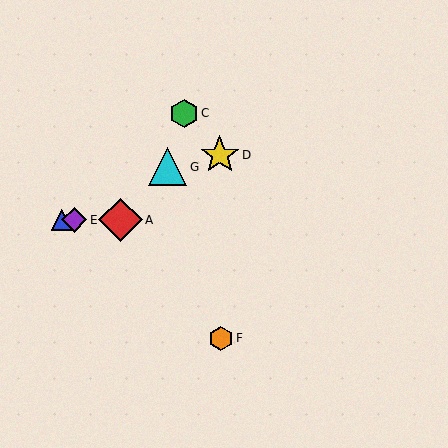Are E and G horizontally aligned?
No, E is at y≈220 and G is at y≈167.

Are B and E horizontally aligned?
Yes, both are at y≈220.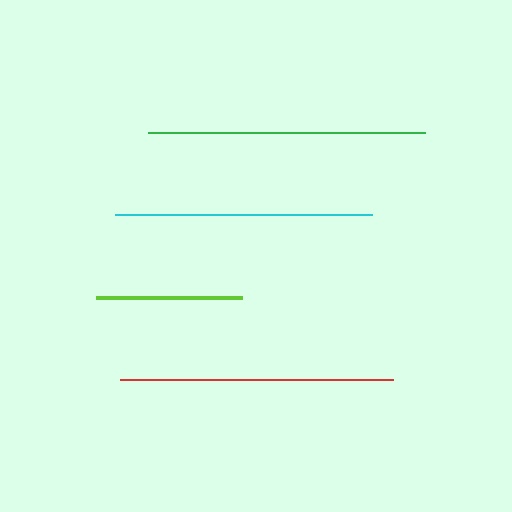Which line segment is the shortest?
The lime line is the shortest at approximately 146 pixels.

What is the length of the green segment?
The green segment is approximately 277 pixels long.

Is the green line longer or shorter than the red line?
The green line is longer than the red line.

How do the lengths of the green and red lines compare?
The green and red lines are approximately the same length.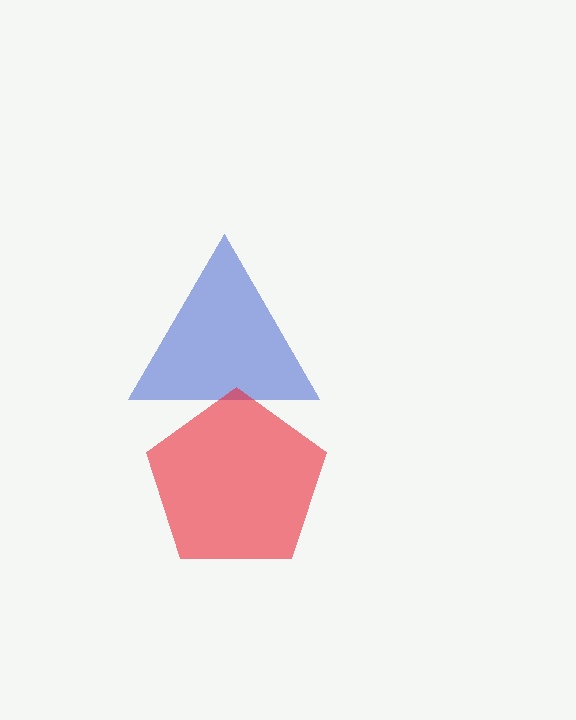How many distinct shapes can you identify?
There are 2 distinct shapes: a blue triangle, a red pentagon.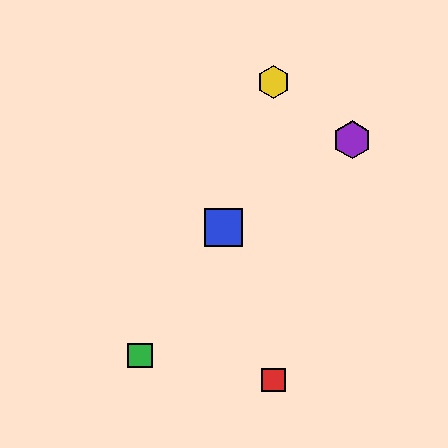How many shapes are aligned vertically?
2 shapes (the red square, the yellow hexagon) are aligned vertically.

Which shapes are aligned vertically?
The red square, the yellow hexagon are aligned vertically.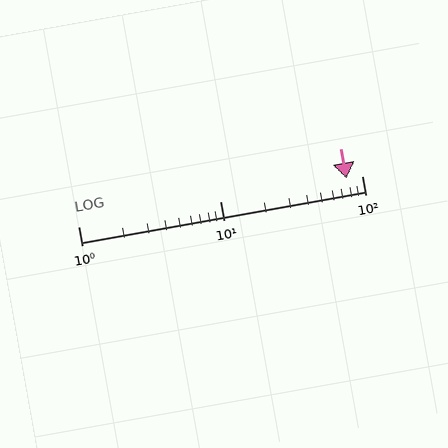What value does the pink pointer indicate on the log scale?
The pointer indicates approximately 78.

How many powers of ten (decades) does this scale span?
The scale spans 2 decades, from 1 to 100.